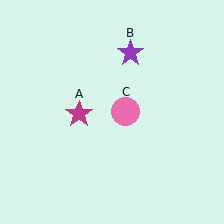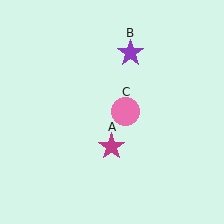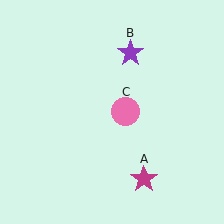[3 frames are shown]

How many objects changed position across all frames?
1 object changed position: magenta star (object A).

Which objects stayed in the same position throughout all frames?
Purple star (object B) and pink circle (object C) remained stationary.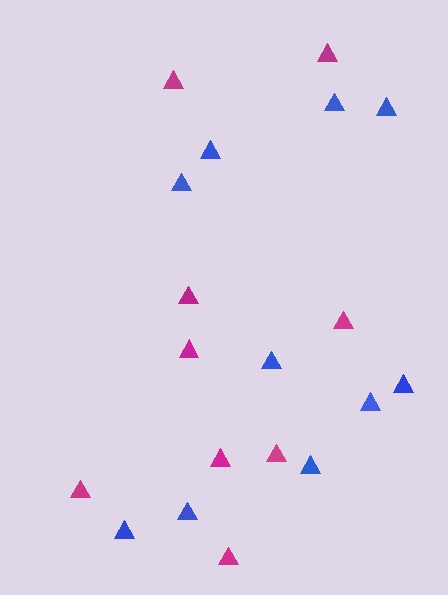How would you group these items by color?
There are 2 groups: one group of blue triangles (10) and one group of magenta triangles (9).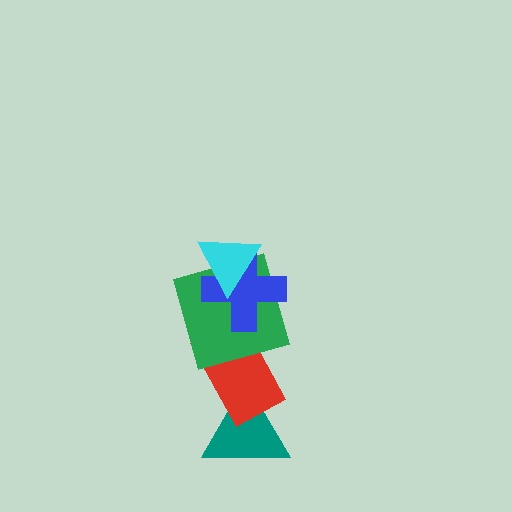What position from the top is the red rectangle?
The red rectangle is 4th from the top.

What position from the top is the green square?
The green square is 3rd from the top.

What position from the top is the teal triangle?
The teal triangle is 5th from the top.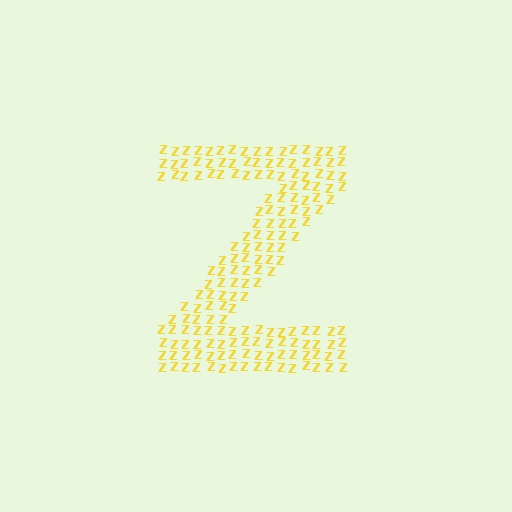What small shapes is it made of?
It is made of small letter Z's.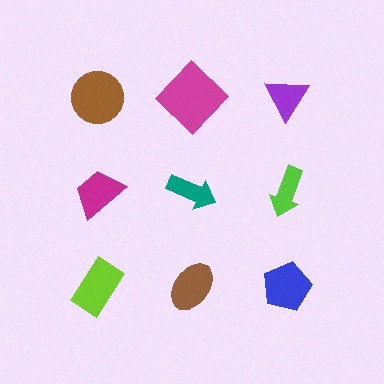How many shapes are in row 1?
3 shapes.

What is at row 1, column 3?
A purple triangle.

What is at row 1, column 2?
A magenta diamond.